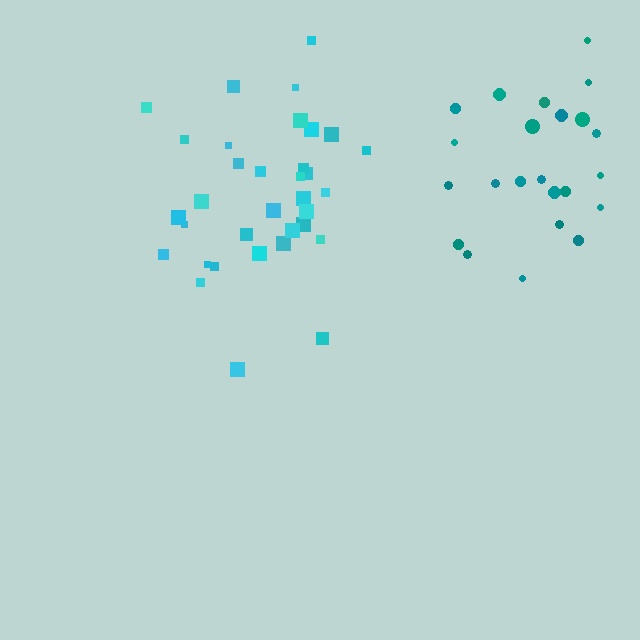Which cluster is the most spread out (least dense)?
Teal.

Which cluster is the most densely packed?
Cyan.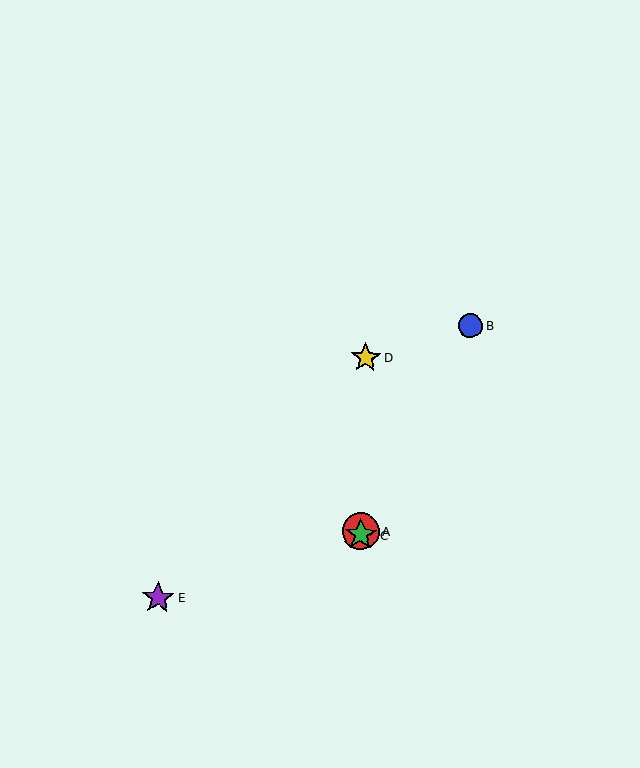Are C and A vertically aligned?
Yes, both are at x≈361.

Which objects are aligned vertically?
Objects A, C, D are aligned vertically.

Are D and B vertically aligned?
No, D is at x≈366 and B is at x≈471.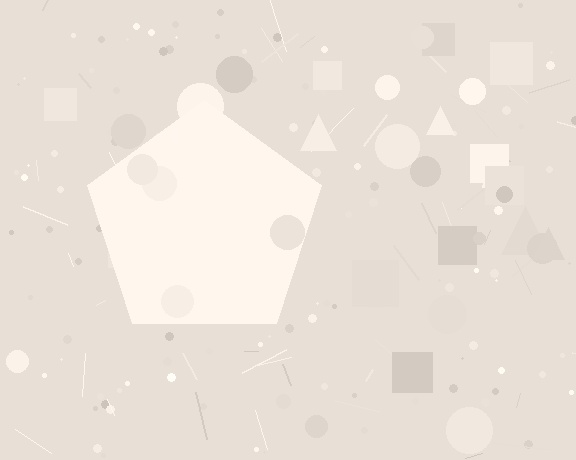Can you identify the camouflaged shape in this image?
The camouflaged shape is a pentagon.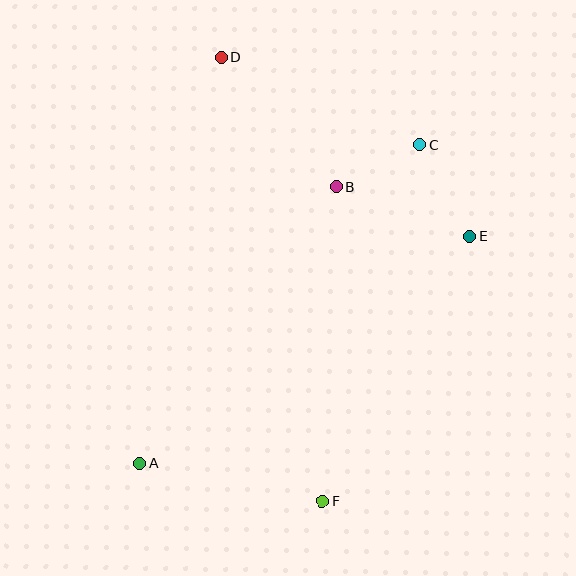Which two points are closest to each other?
Points B and C are closest to each other.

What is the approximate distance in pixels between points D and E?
The distance between D and E is approximately 307 pixels.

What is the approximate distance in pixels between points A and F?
The distance between A and F is approximately 186 pixels.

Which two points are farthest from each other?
Points D and F are farthest from each other.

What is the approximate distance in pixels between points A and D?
The distance between A and D is approximately 414 pixels.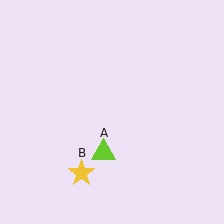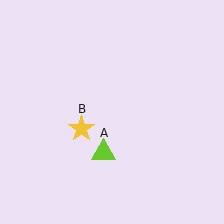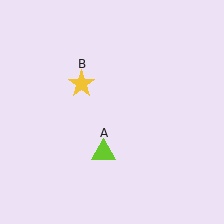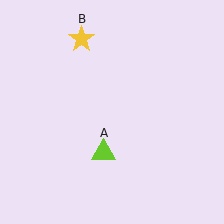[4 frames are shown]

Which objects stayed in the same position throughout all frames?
Lime triangle (object A) remained stationary.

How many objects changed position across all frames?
1 object changed position: yellow star (object B).